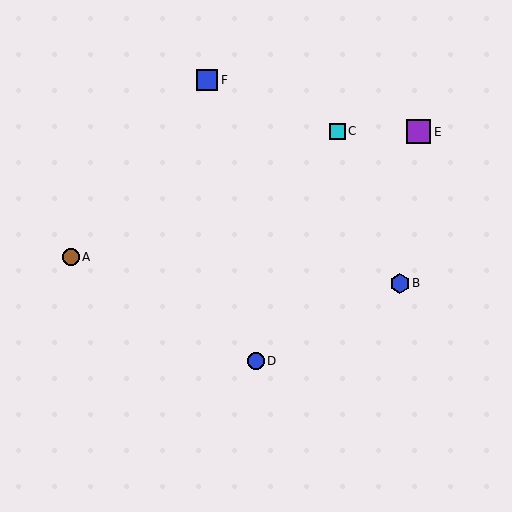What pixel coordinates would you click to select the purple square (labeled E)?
Click at (419, 132) to select the purple square E.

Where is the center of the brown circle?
The center of the brown circle is at (71, 257).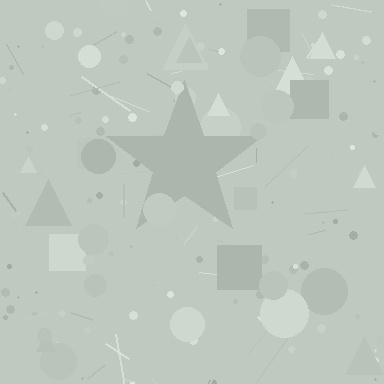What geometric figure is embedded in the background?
A star is embedded in the background.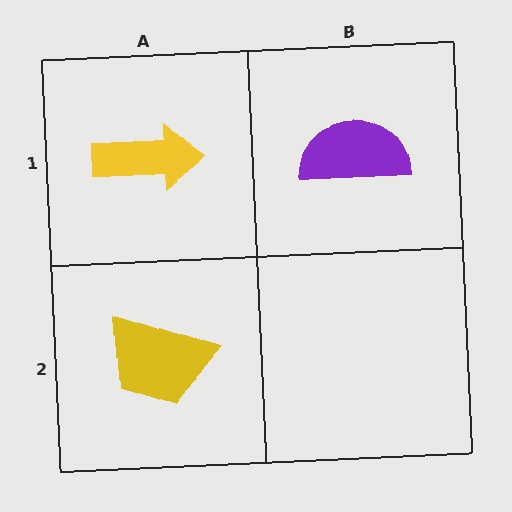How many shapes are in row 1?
2 shapes.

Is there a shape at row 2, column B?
No, that cell is empty.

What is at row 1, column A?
A yellow arrow.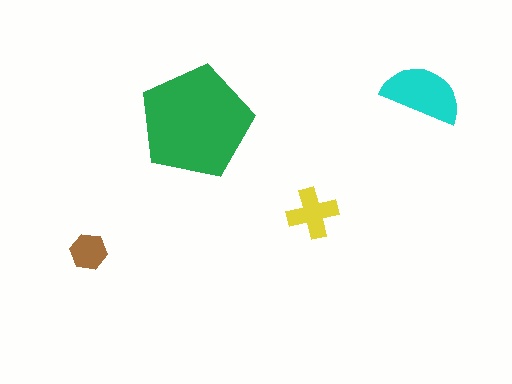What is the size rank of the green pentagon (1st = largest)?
1st.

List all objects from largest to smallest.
The green pentagon, the cyan semicircle, the yellow cross, the brown hexagon.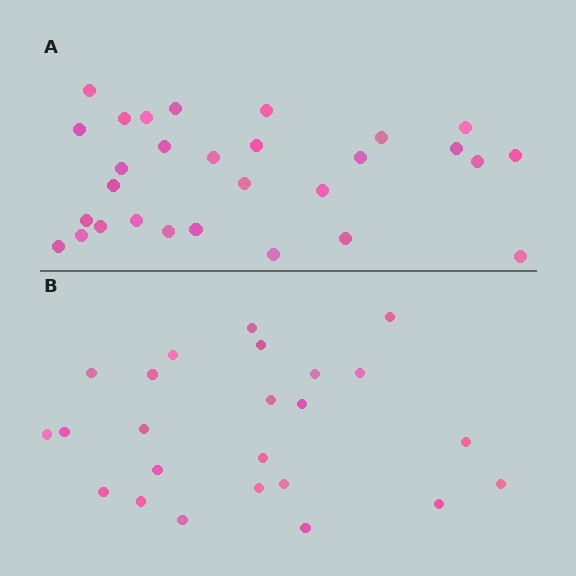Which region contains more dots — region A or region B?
Region A (the top region) has more dots.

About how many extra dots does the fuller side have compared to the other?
Region A has about 5 more dots than region B.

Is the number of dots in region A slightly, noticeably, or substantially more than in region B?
Region A has only slightly more — the two regions are fairly close. The ratio is roughly 1.2 to 1.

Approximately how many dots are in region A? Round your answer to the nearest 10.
About 30 dots. (The exact count is 29, which rounds to 30.)